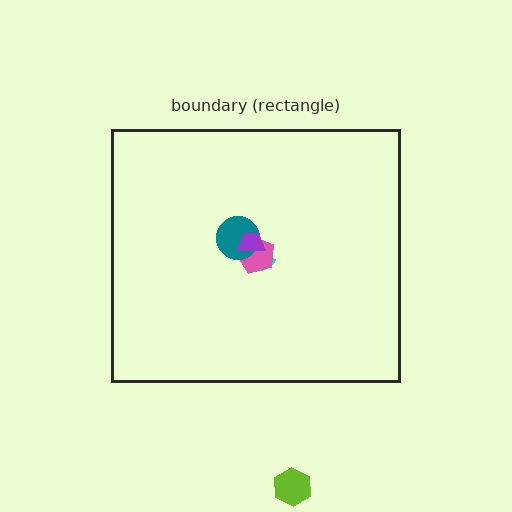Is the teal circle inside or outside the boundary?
Inside.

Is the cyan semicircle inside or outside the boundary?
Inside.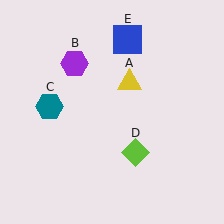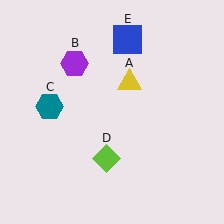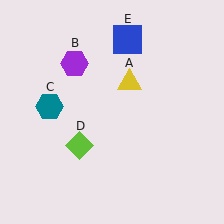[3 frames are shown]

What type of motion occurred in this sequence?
The lime diamond (object D) rotated clockwise around the center of the scene.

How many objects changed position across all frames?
1 object changed position: lime diamond (object D).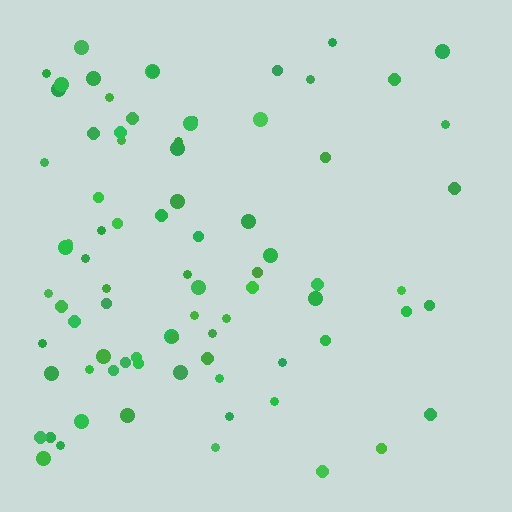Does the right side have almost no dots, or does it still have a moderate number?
Still a moderate number, just noticeably fewer than the left.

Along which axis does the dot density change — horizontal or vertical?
Horizontal.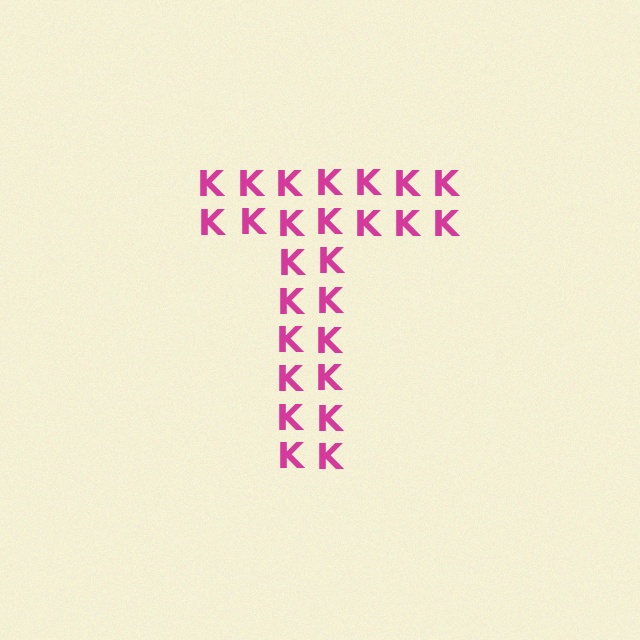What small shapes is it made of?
It is made of small letter K's.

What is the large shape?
The large shape is the letter T.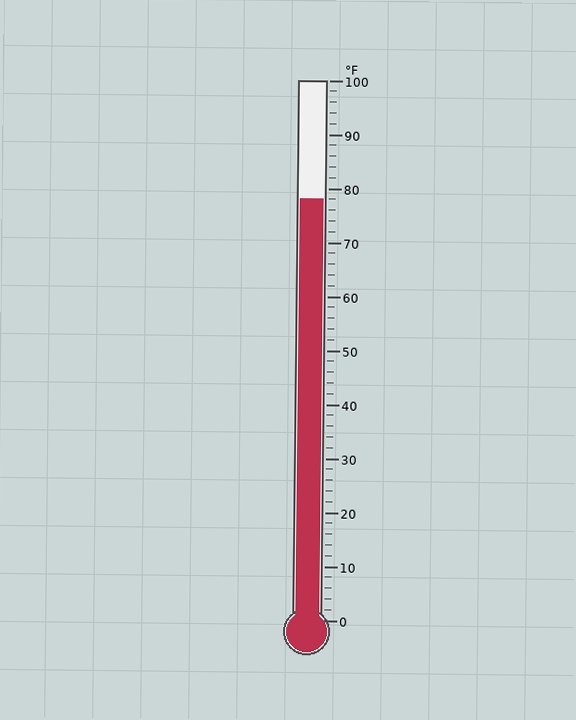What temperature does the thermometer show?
The thermometer shows approximately 78°F.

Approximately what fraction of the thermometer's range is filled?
The thermometer is filled to approximately 80% of its range.